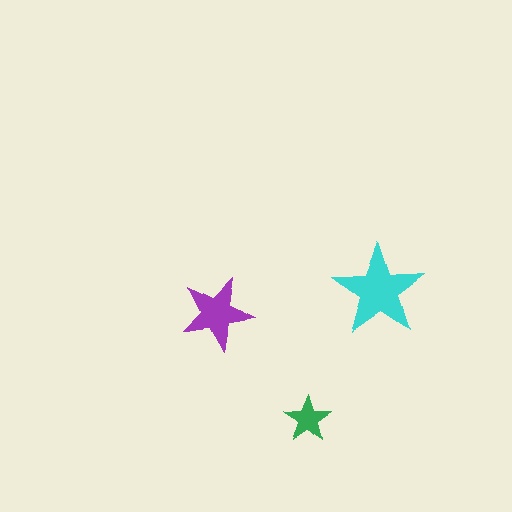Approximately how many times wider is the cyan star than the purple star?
About 1.5 times wider.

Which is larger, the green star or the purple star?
The purple one.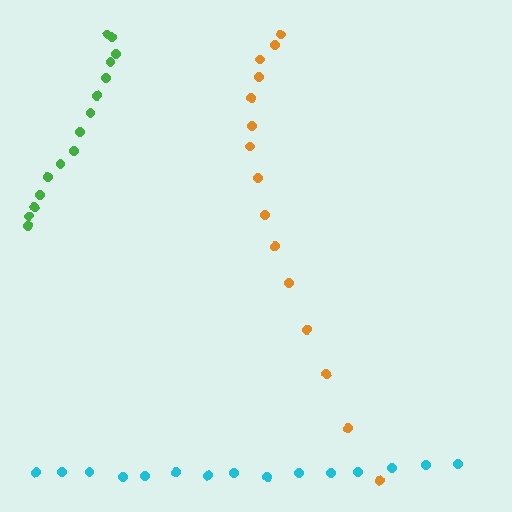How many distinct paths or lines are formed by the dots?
There are 3 distinct paths.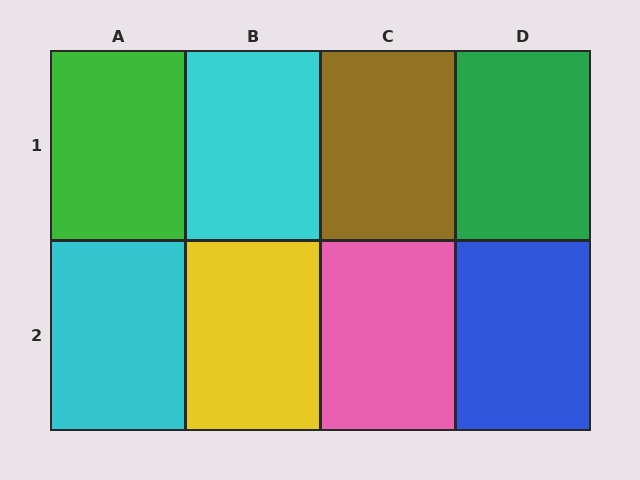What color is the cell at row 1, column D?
Green.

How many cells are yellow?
1 cell is yellow.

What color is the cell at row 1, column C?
Brown.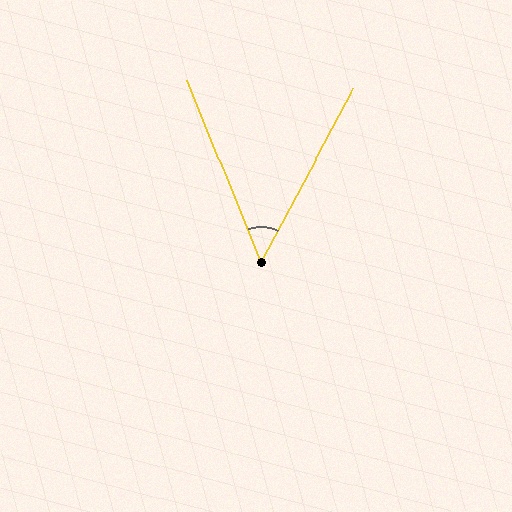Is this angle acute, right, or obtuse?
It is acute.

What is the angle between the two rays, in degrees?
Approximately 50 degrees.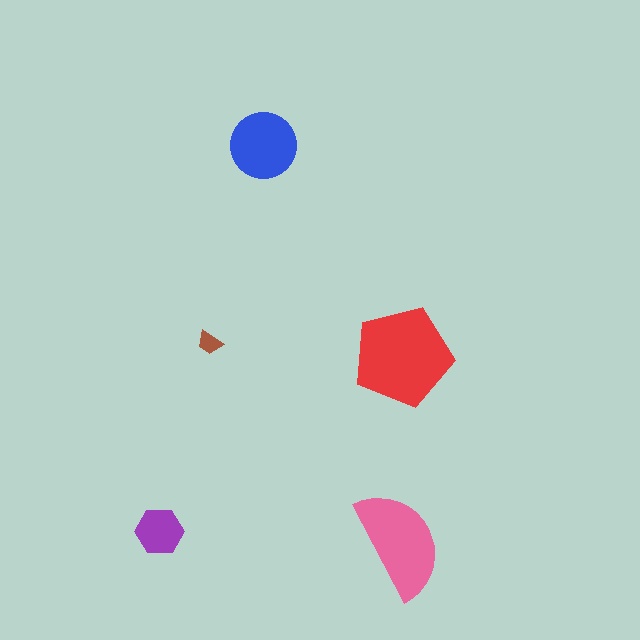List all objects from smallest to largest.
The brown trapezoid, the purple hexagon, the blue circle, the pink semicircle, the red pentagon.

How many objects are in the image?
There are 5 objects in the image.